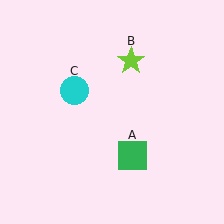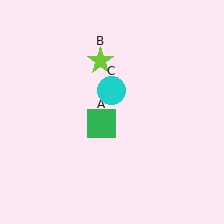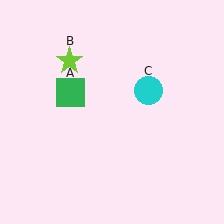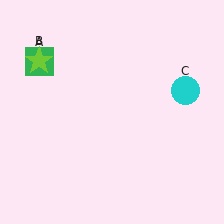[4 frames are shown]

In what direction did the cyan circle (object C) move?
The cyan circle (object C) moved right.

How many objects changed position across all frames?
3 objects changed position: green square (object A), lime star (object B), cyan circle (object C).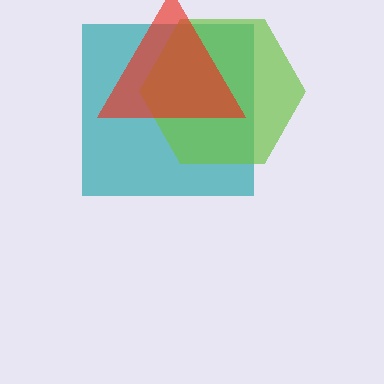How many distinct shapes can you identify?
There are 3 distinct shapes: a teal square, a lime hexagon, a red triangle.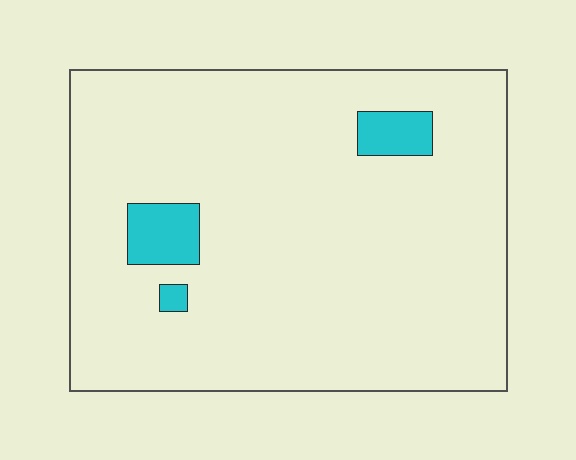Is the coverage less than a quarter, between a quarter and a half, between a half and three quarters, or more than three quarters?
Less than a quarter.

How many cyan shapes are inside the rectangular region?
3.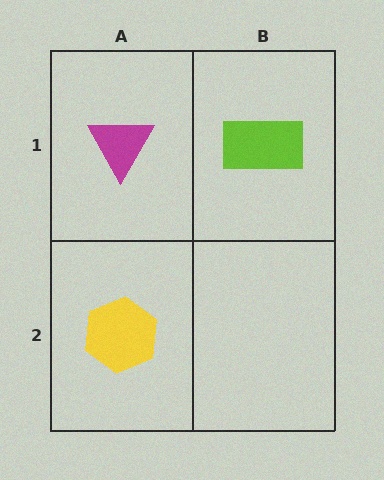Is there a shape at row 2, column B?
No, that cell is empty.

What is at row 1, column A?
A magenta triangle.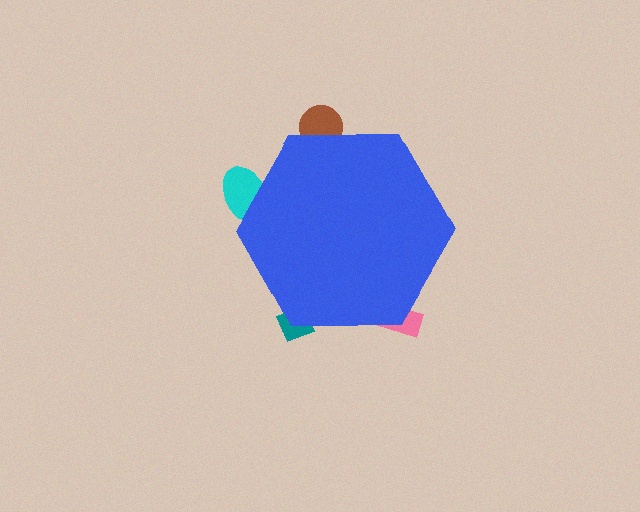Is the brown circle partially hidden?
Yes, the brown circle is partially hidden behind the blue hexagon.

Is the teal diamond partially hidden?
Yes, the teal diamond is partially hidden behind the blue hexagon.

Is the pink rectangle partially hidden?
Yes, the pink rectangle is partially hidden behind the blue hexagon.